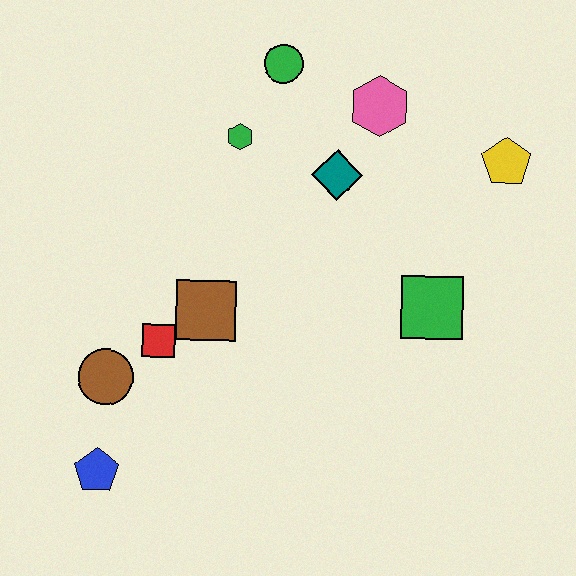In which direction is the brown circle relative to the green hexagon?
The brown circle is below the green hexagon.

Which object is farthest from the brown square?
The yellow pentagon is farthest from the brown square.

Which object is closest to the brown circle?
The red square is closest to the brown circle.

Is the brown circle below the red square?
Yes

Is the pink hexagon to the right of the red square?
Yes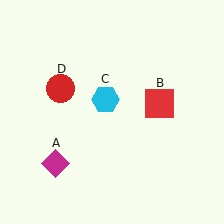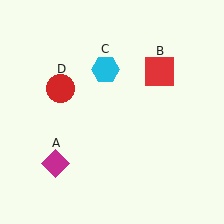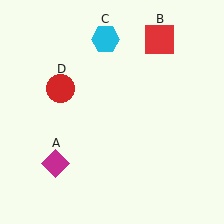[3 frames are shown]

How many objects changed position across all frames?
2 objects changed position: red square (object B), cyan hexagon (object C).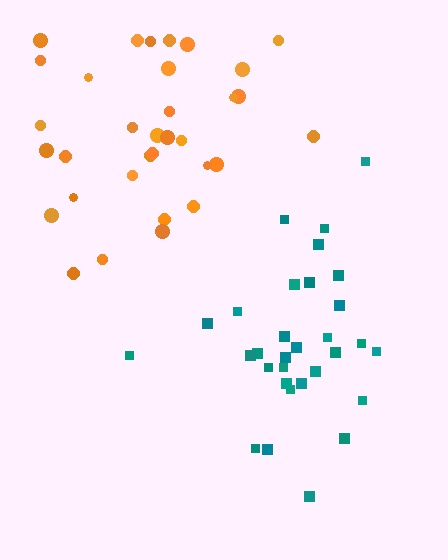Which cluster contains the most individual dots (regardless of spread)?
Orange (33).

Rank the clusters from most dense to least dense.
teal, orange.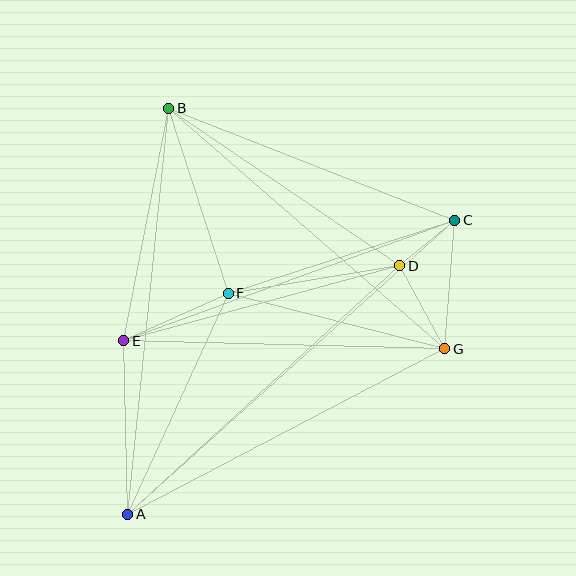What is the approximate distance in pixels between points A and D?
The distance between A and D is approximately 368 pixels.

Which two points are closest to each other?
Points C and D are closest to each other.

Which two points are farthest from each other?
Points A and C are farthest from each other.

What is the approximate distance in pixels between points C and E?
The distance between C and E is approximately 352 pixels.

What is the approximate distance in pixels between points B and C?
The distance between B and C is approximately 307 pixels.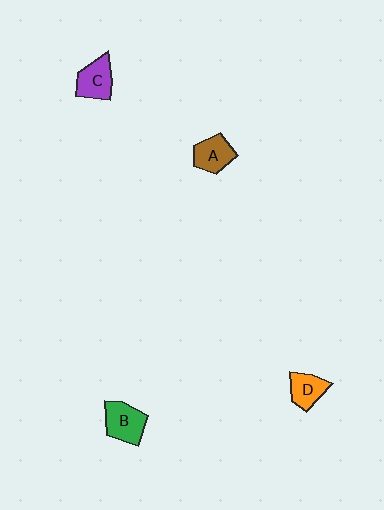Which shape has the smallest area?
Shape D (orange).